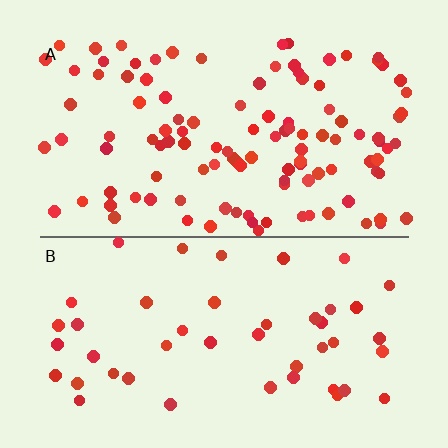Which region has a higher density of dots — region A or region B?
A (the top).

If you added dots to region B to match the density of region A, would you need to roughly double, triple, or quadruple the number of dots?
Approximately double.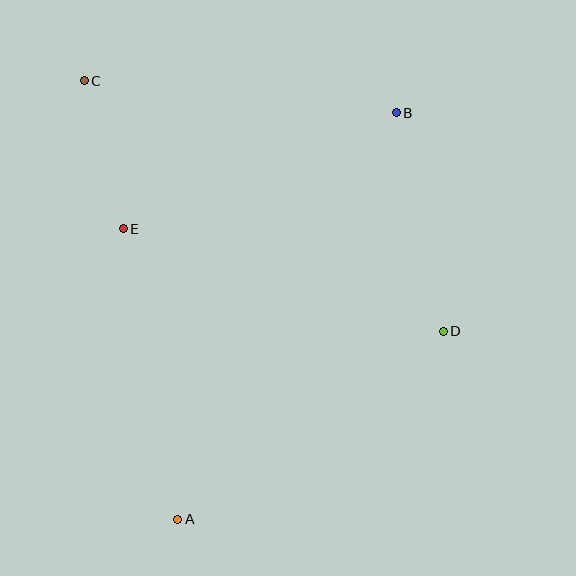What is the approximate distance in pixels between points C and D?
The distance between C and D is approximately 438 pixels.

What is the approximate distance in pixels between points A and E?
The distance between A and E is approximately 296 pixels.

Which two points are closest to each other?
Points C and E are closest to each other.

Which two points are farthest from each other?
Points A and B are farthest from each other.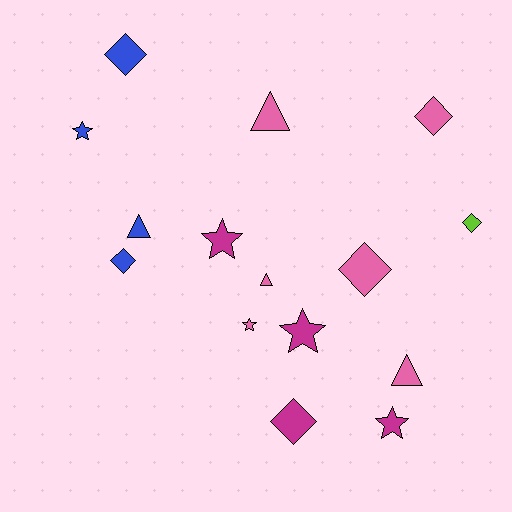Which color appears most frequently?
Pink, with 6 objects.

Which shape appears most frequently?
Diamond, with 6 objects.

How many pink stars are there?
There is 1 pink star.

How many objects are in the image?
There are 15 objects.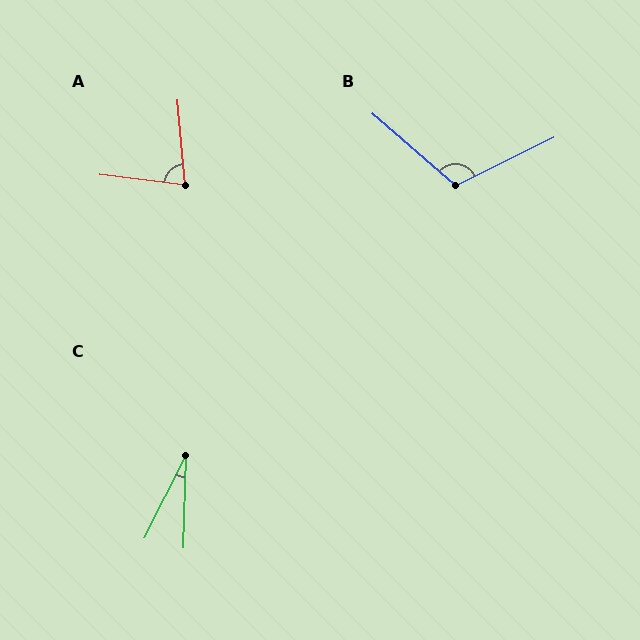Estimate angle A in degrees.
Approximately 78 degrees.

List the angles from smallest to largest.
C (25°), A (78°), B (113°).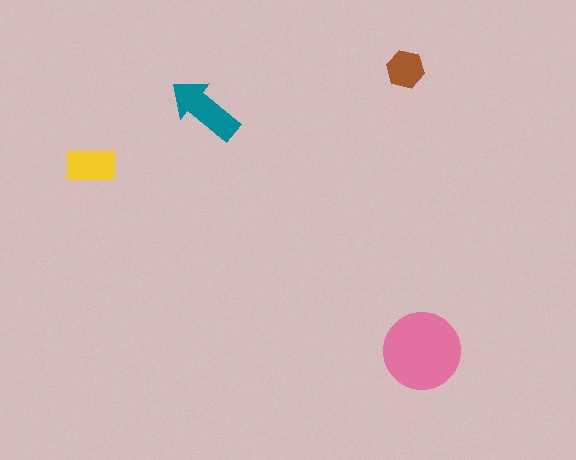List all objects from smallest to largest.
The brown hexagon, the yellow rectangle, the teal arrow, the pink circle.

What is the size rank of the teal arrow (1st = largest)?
2nd.